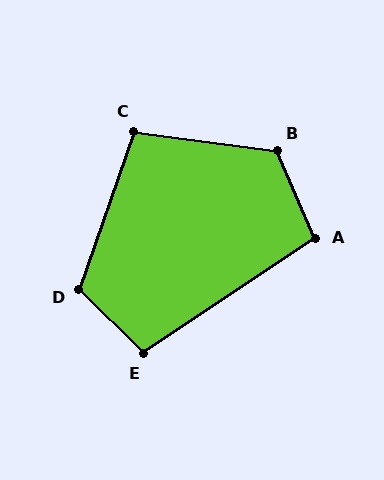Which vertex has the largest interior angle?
B, at approximately 121 degrees.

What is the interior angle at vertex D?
Approximately 116 degrees (obtuse).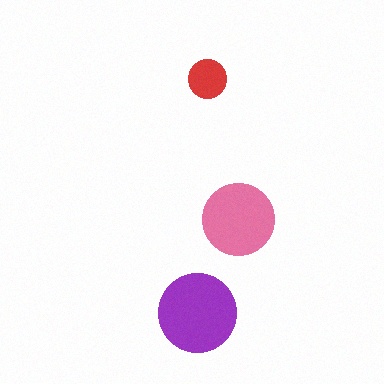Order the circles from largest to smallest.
the purple one, the pink one, the red one.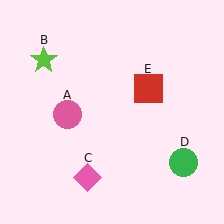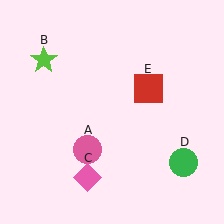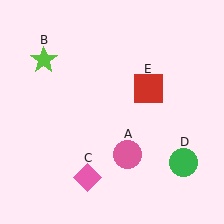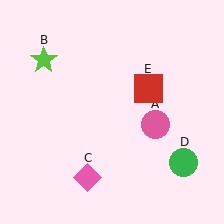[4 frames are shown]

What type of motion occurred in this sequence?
The pink circle (object A) rotated counterclockwise around the center of the scene.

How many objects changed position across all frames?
1 object changed position: pink circle (object A).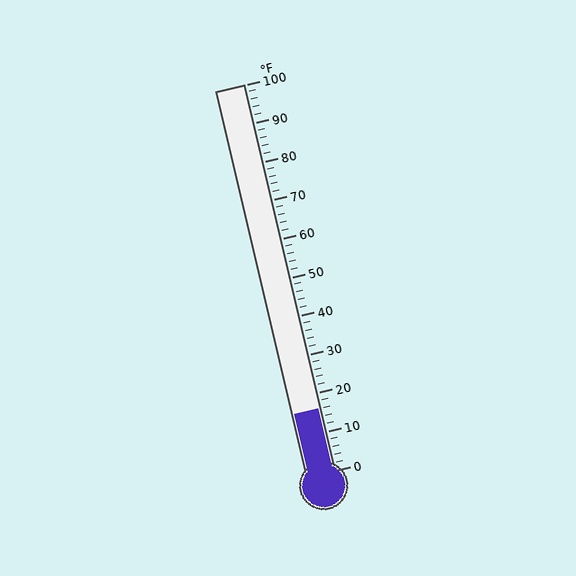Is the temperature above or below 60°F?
The temperature is below 60°F.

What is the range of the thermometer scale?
The thermometer scale ranges from 0°F to 100°F.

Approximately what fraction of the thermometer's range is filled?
The thermometer is filled to approximately 15% of its range.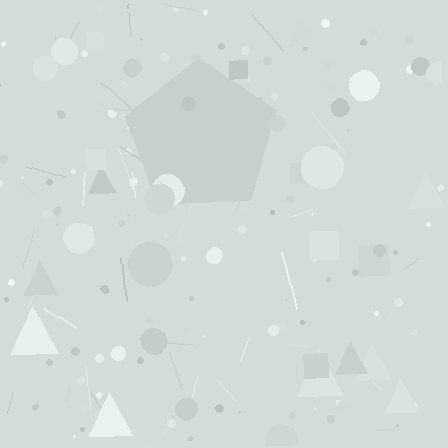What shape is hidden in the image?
A pentagon is hidden in the image.